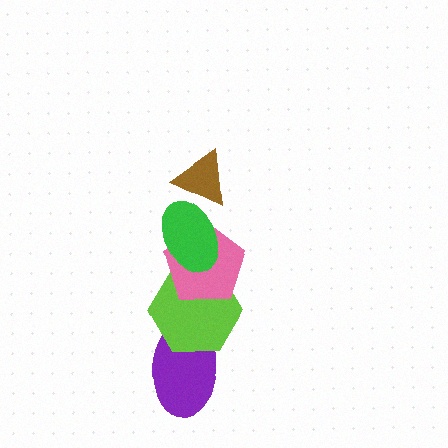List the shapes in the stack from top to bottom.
From top to bottom: the brown triangle, the green ellipse, the pink pentagon, the lime hexagon, the purple ellipse.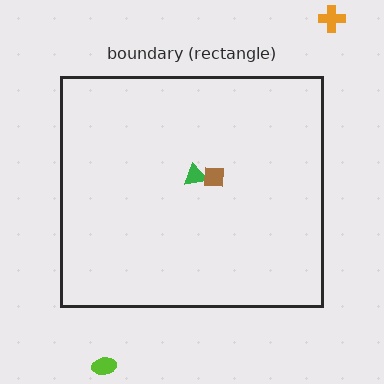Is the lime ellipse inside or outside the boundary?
Outside.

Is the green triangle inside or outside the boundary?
Inside.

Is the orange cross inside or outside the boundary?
Outside.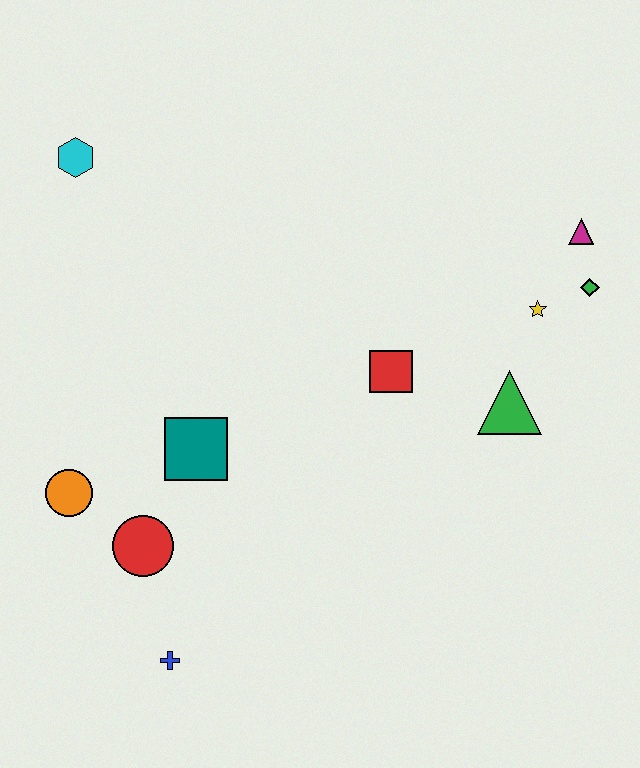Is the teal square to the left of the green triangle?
Yes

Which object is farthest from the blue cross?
The magenta triangle is farthest from the blue cross.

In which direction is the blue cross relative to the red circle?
The blue cross is below the red circle.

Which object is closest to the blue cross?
The red circle is closest to the blue cross.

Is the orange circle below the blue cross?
No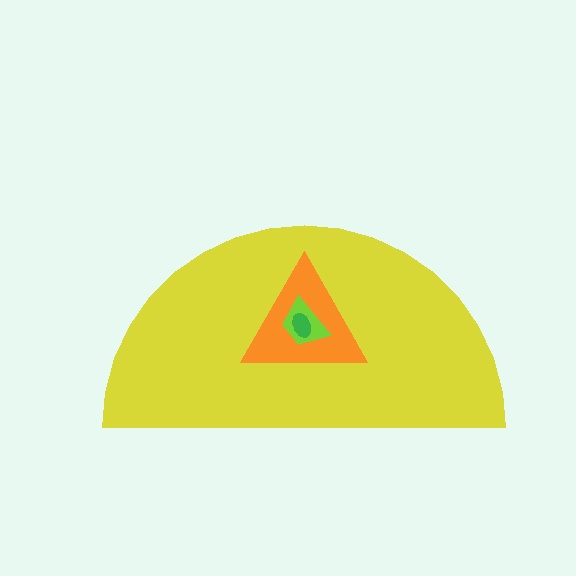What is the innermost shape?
The green ellipse.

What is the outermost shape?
The yellow semicircle.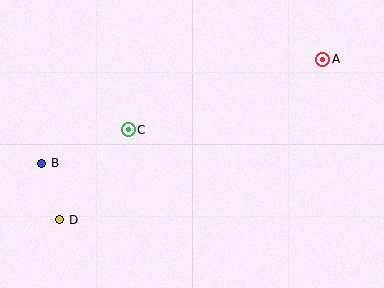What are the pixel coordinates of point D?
Point D is at (60, 220).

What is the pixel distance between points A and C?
The distance between A and C is 207 pixels.